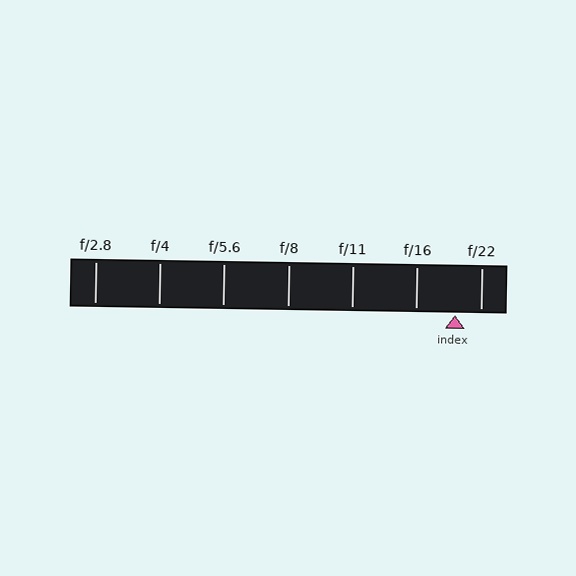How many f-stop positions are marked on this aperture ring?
There are 7 f-stop positions marked.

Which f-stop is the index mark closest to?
The index mark is closest to f/22.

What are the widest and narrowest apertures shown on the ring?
The widest aperture shown is f/2.8 and the narrowest is f/22.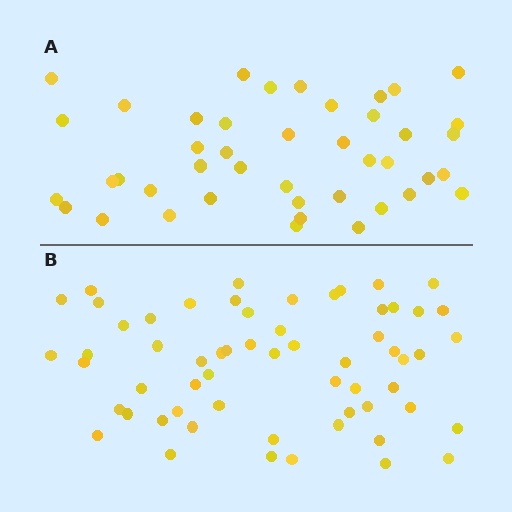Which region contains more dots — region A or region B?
Region B (the bottom region) has more dots.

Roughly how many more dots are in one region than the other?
Region B has approximately 15 more dots than region A.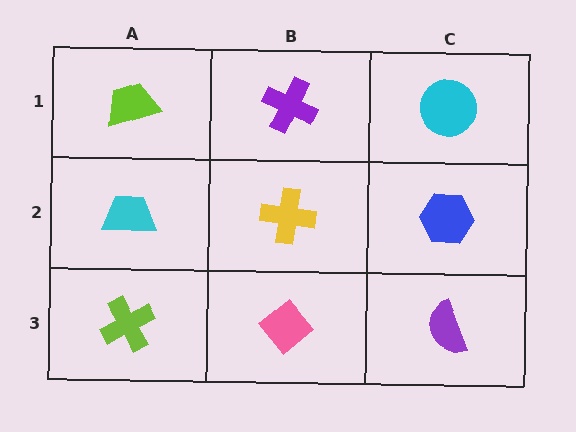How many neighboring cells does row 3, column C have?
2.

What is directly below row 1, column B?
A yellow cross.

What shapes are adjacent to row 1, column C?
A blue hexagon (row 2, column C), a purple cross (row 1, column B).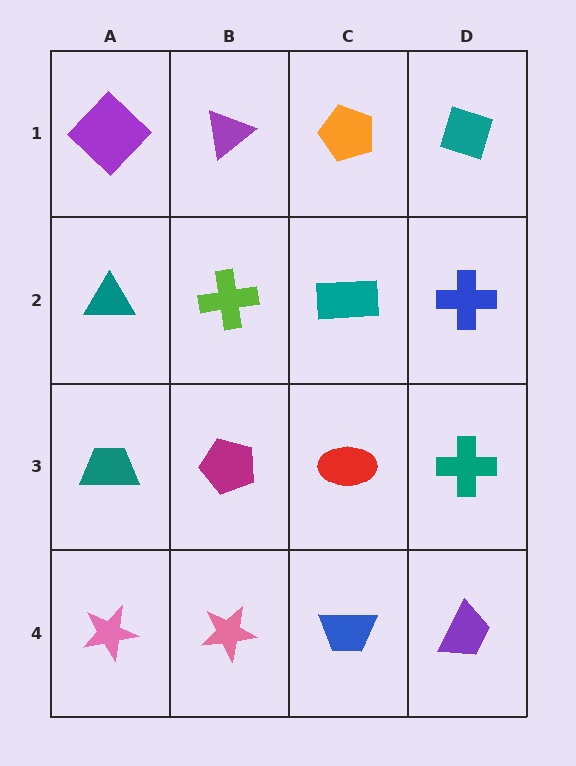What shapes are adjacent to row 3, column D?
A blue cross (row 2, column D), a purple trapezoid (row 4, column D), a red ellipse (row 3, column C).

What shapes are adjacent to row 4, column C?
A red ellipse (row 3, column C), a pink star (row 4, column B), a purple trapezoid (row 4, column D).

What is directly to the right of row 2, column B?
A teal rectangle.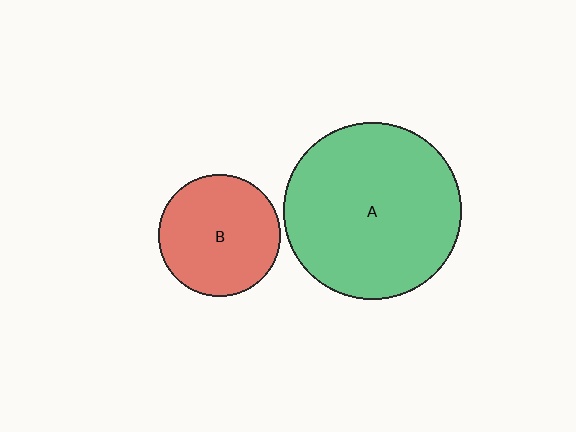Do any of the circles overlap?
No, none of the circles overlap.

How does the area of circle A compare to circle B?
Approximately 2.1 times.